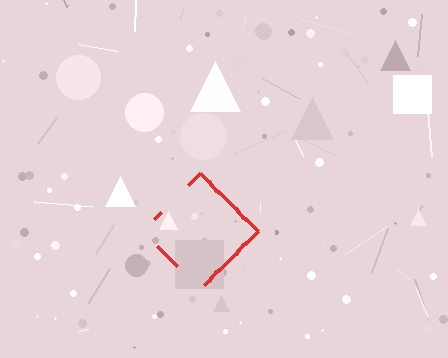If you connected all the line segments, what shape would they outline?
They would outline a diamond.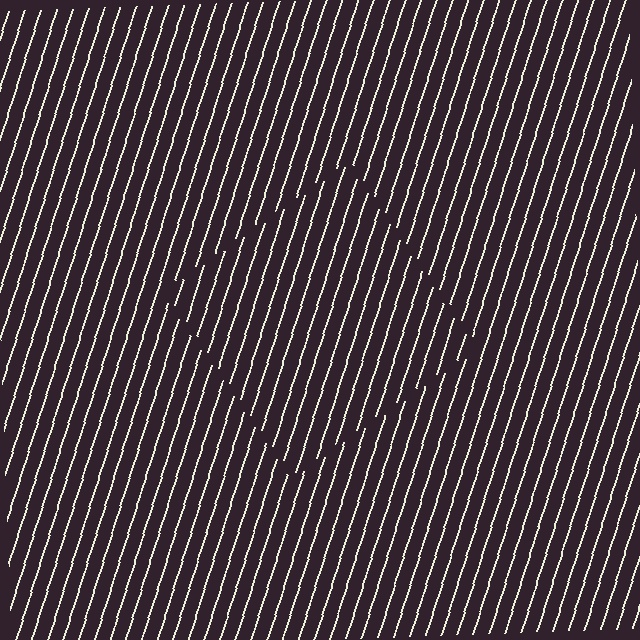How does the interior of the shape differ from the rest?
The interior of the shape contains the same grating, shifted by half a period — the contour is defined by the phase discontinuity where line-ends from the inner and outer gratings abut.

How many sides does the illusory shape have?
4 sides — the line-ends trace a square.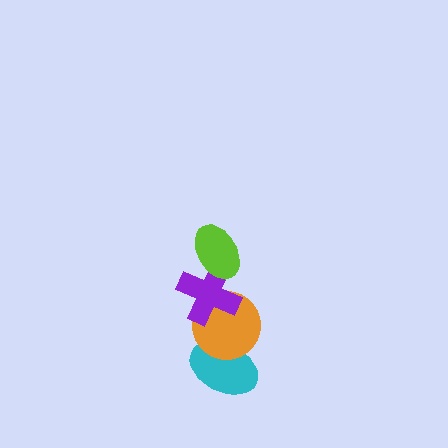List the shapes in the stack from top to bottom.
From top to bottom: the lime ellipse, the purple cross, the orange circle, the cyan ellipse.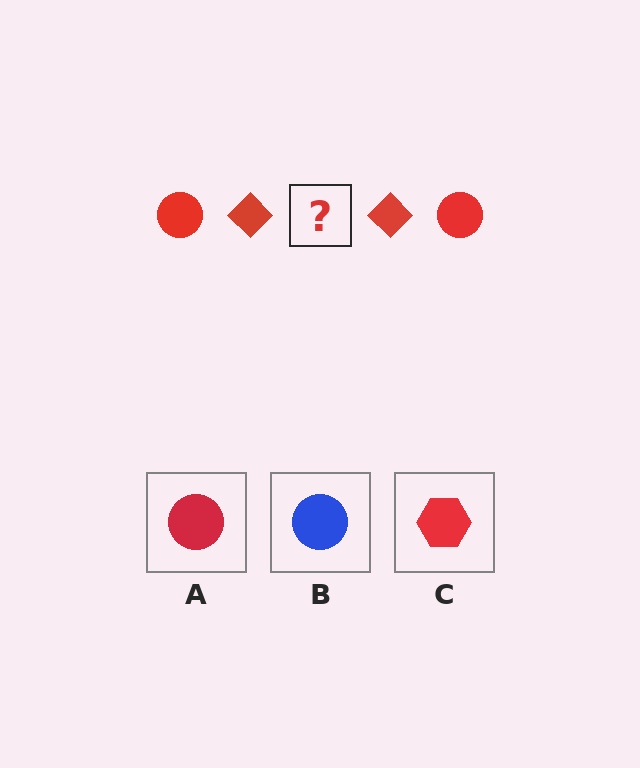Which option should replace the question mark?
Option A.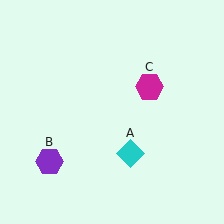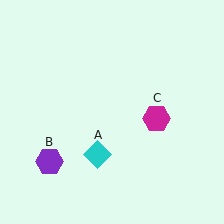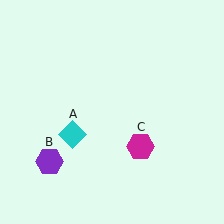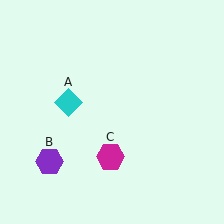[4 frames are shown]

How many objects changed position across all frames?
2 objects changed position: cyan diamond (object A), magenta hexagon (object C).